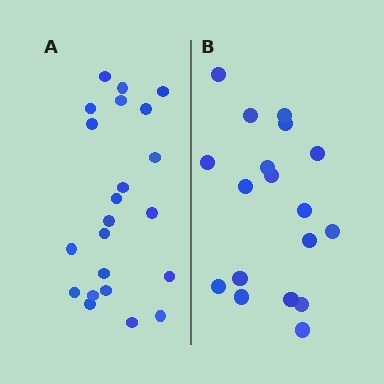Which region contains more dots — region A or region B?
Region A (the left region) has more dots.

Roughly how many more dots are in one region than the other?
Region A has about 4 more dots than region B.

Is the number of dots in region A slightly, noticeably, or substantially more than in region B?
Region A has only slightly more — the two regions are fairly close. The ratio is roughly 1.2 to 1.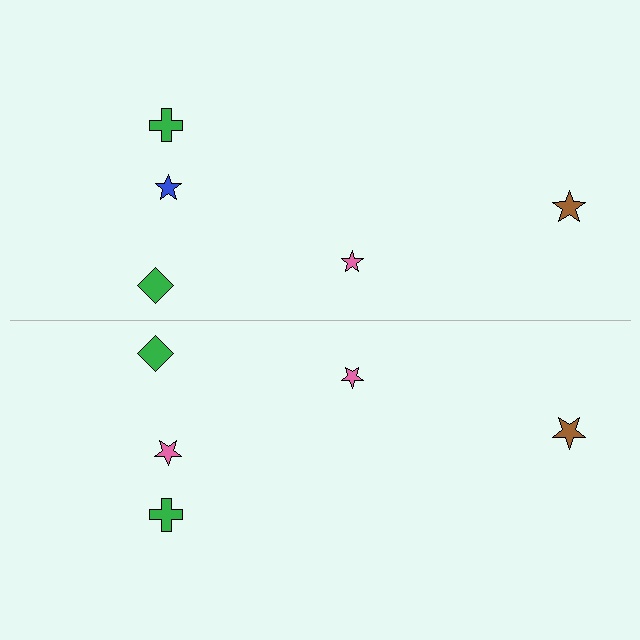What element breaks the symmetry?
The pink star on the bottom side breaks the symmetry — its mirror counterpart is blue.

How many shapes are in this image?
There are 10 shapes in this image.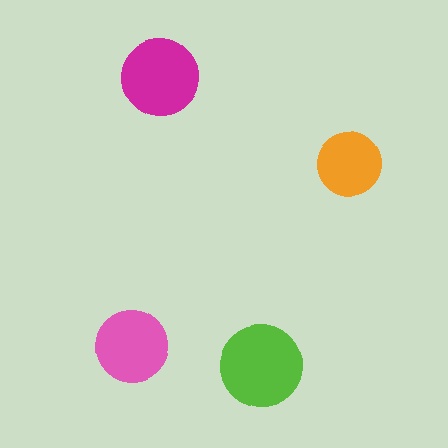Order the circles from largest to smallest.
the lime one, the magenta one, the pink one, the orange one.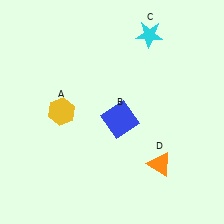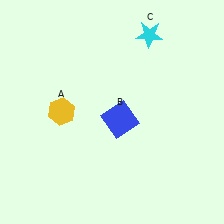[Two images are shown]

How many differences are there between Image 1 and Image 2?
There is 1 difference between the two images.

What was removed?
The orange triangle (D) was removed in Image 2.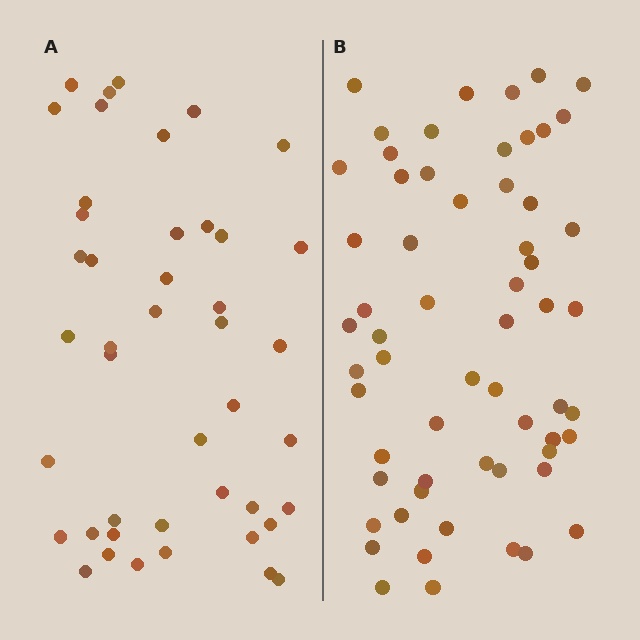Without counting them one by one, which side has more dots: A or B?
Region B (the right region) has more dots.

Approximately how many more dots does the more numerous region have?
Region B has approximately 15 more dots than region A.